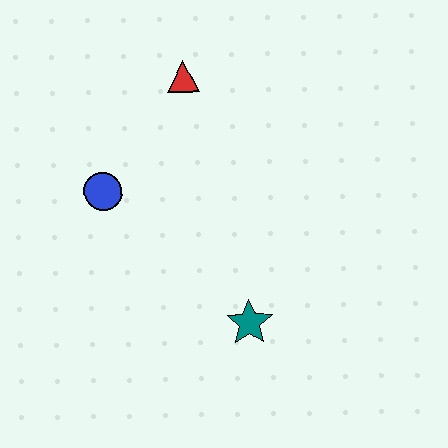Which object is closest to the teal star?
The blue circle is closest to the teal star.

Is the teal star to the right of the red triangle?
Yes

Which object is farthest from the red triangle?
The teal star is farthest from the red triangle.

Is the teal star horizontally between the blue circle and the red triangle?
No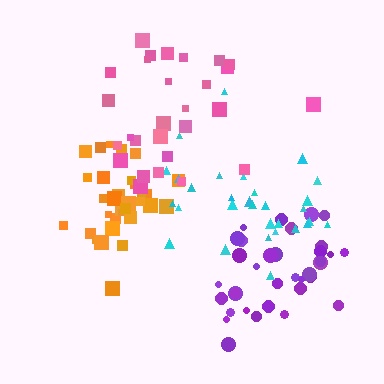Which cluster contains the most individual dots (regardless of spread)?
Purple (35).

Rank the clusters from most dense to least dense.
orange, purple, cyan, pink.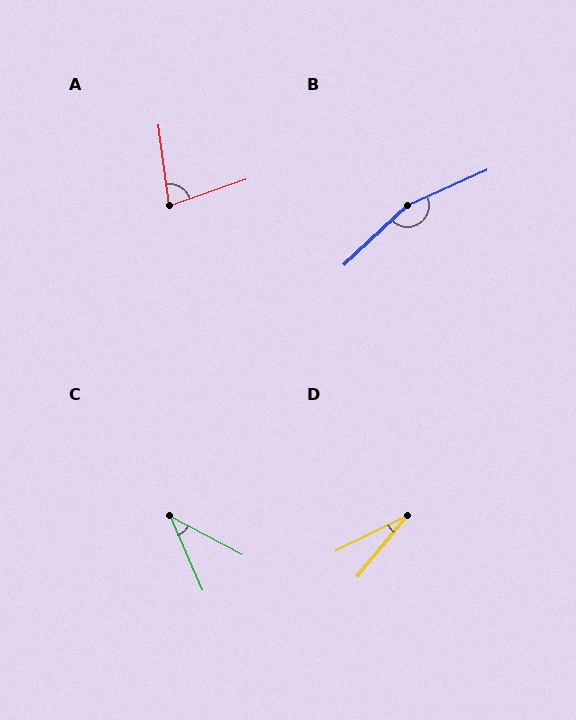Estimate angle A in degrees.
Approximately 79 degrees.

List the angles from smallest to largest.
D (24°), C (39°), A (79°), B (161°).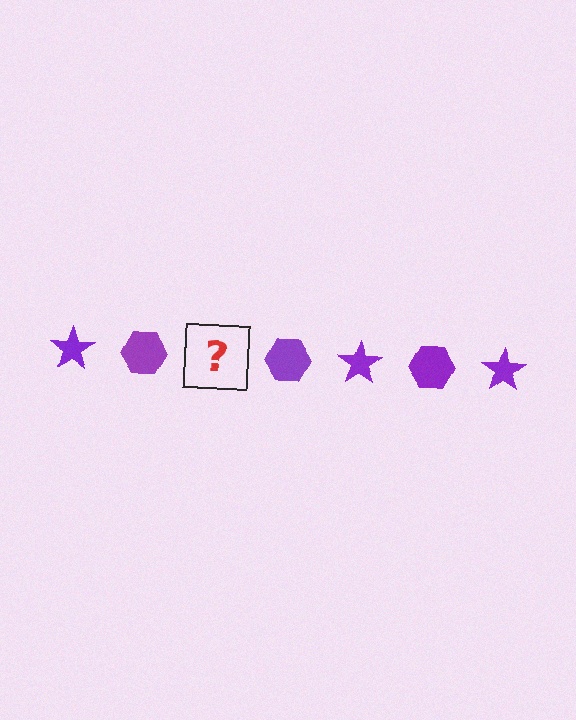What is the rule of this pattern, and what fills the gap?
The rule is that the pattern cycles through star, hexagon shapes in purple. The gap should be filled with a purple star.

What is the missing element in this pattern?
The missing element is a purple star.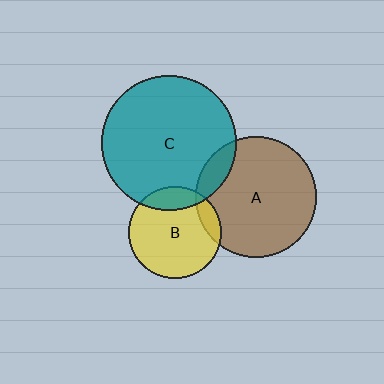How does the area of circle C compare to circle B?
Approximately 2.1 times.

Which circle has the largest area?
Circle C (teal).